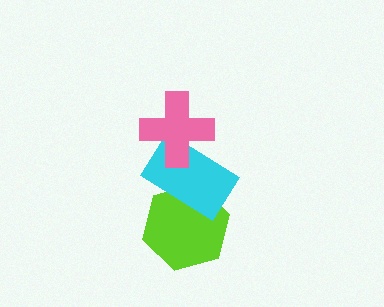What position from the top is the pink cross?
The pink cross is 1st from the top.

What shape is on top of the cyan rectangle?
The pink cross is on top of the cyan rectangle.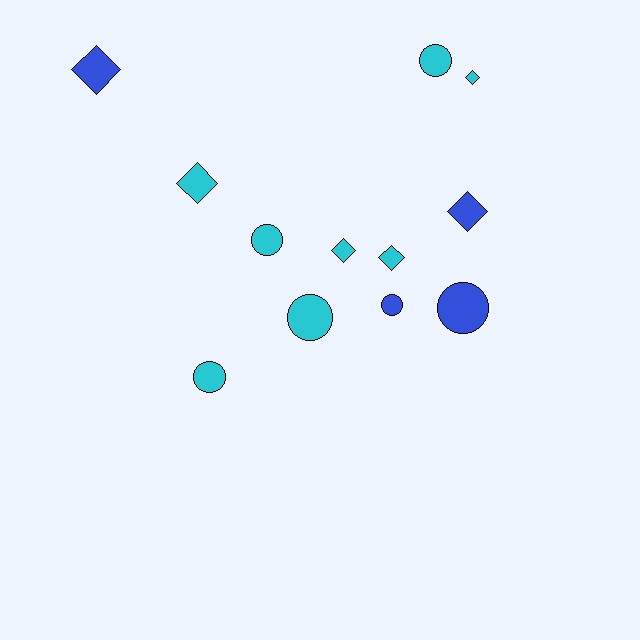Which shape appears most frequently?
Diamond, with 6 objects.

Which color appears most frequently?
Cyan, with 8 objects.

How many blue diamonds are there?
There are 2 blue diamonds.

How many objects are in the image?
There are 12 objects.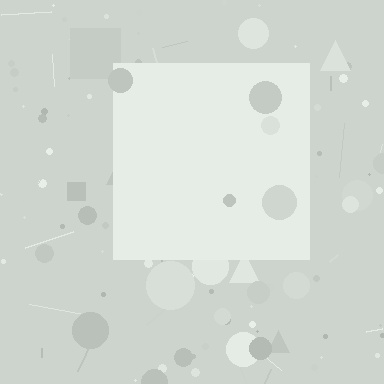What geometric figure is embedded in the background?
A square is embedded in the background.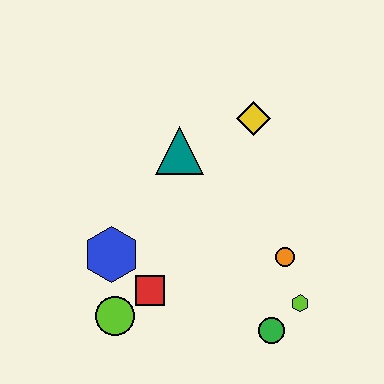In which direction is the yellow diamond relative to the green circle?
The yellow diamond is above the green circle.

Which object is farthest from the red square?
The yellow diamond is farthest from the red square.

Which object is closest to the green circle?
The lime hexagon is closest to the green circle.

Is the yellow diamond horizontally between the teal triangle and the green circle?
Yes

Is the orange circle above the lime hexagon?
Yes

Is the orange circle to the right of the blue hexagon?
Yes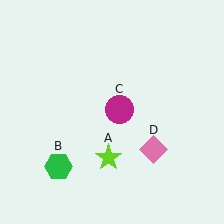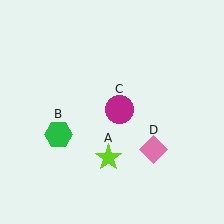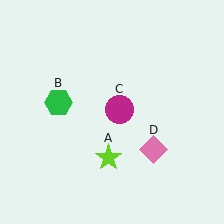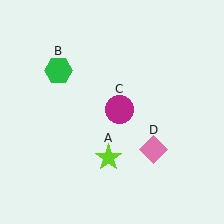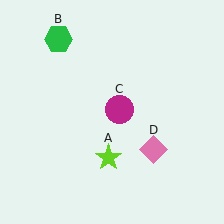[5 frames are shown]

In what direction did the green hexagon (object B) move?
The green hexagon (object B) moved up.